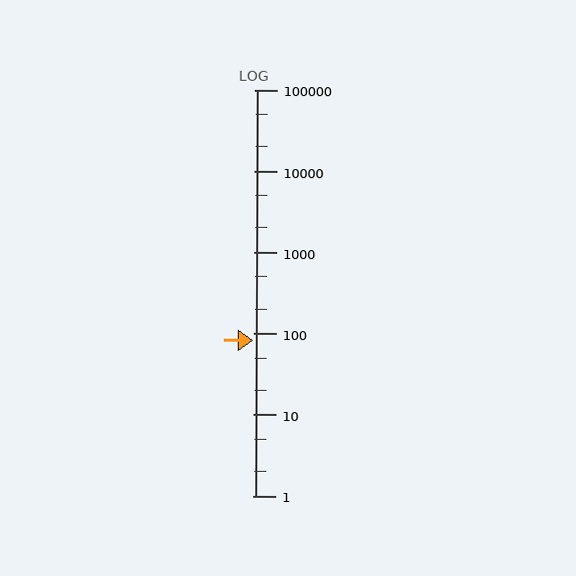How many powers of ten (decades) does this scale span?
The scale spans 5 decades, from 1 to 100000.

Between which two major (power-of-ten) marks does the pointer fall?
The pointer is between 10 and 100.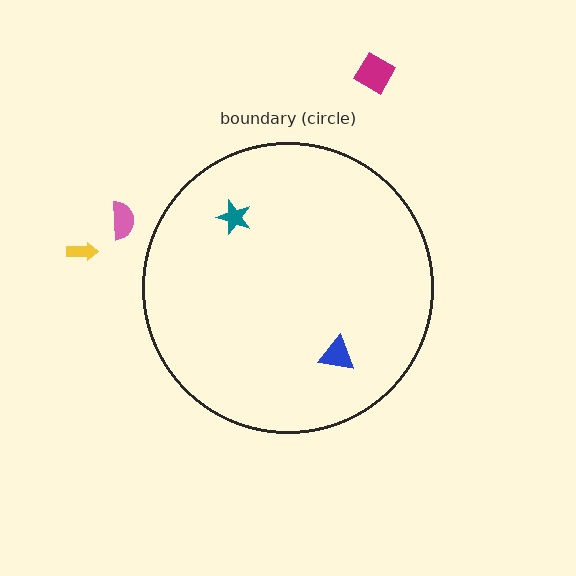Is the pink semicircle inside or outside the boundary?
Outside.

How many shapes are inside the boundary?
2 inside, 3 outside.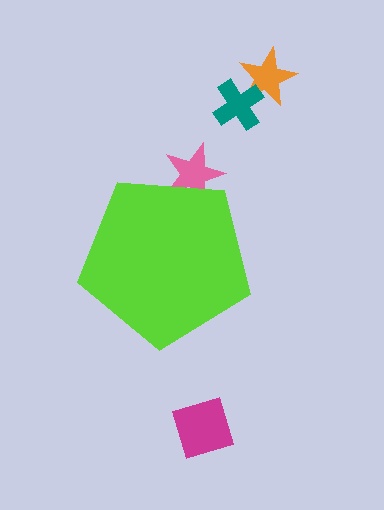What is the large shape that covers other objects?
A lime pentagon.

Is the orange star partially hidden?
No, the orange star is fully visible.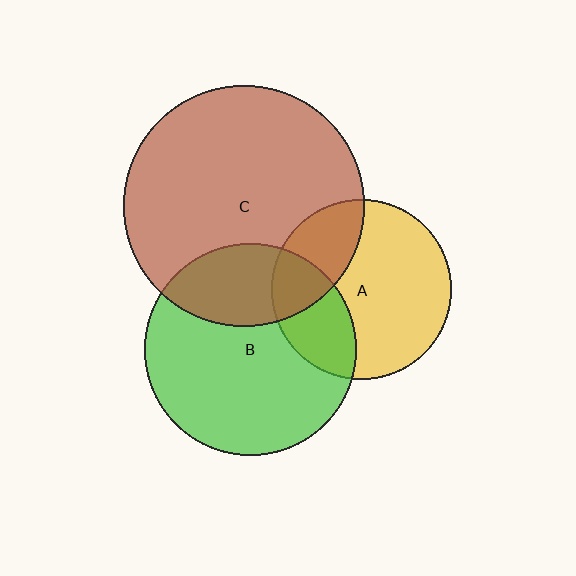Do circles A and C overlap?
Yes.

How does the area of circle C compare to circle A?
Approximately 1.8 times.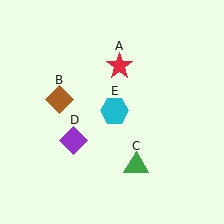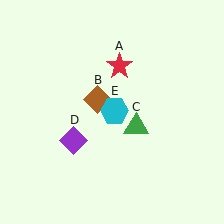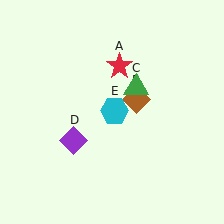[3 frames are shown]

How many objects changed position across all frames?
2 objects changed position: brown diamond (object B), green triangle (object C).